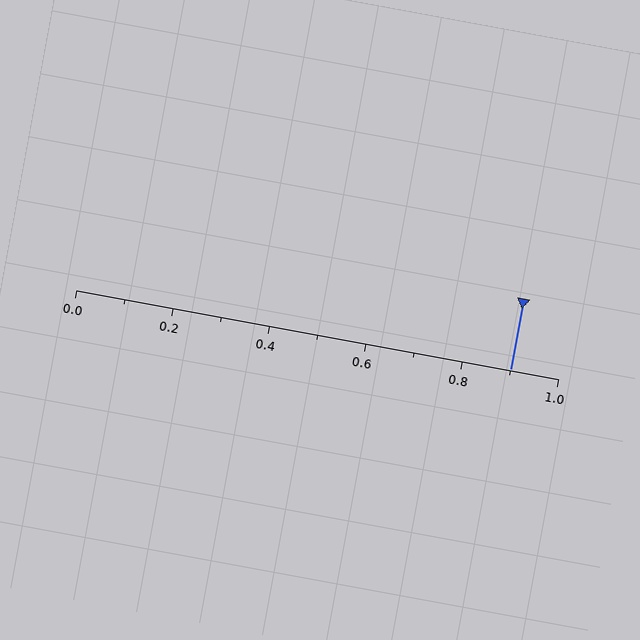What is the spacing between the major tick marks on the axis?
The major ticks are spaced 0.2 apart.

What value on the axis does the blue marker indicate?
The marker indicates approximately 0.9.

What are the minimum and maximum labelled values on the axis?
The axis runs from 0.0 to 1.0.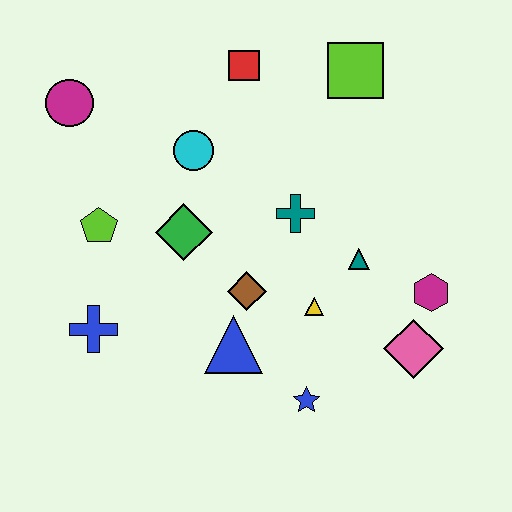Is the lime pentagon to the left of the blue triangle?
Yes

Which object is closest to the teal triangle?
The yellow triangle is closest to the teal triangle.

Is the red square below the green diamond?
No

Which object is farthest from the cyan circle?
The pink diamond is farthest from the cyan circle.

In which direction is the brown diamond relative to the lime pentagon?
The brown diamond is to the right of the lime pentagon.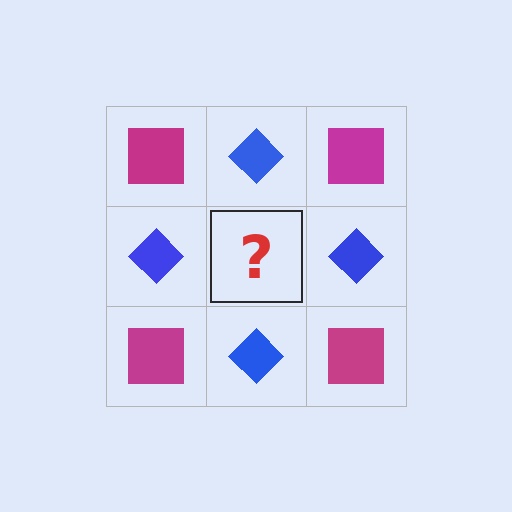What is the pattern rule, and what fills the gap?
The rule is that it alternates magenta square and blue diamond in a checkerboard pattern. The gap should be filled with a magenta square.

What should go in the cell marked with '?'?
The missing cell should contain a magenta square.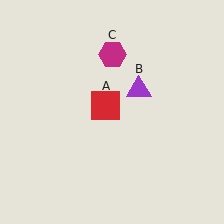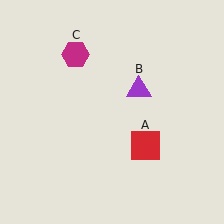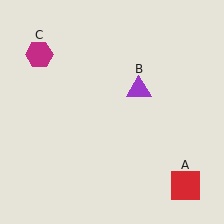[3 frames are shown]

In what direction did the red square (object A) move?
The red square (object A) moved down and to the right.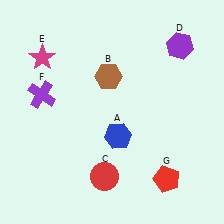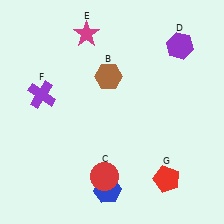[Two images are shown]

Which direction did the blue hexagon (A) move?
The blue hexagon (A) moved down.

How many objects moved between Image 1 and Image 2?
2 objects moved between the two images.